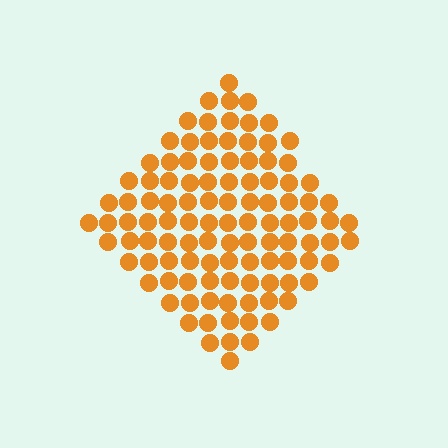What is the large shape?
The large shape is a diamond.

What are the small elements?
The small elements are circles.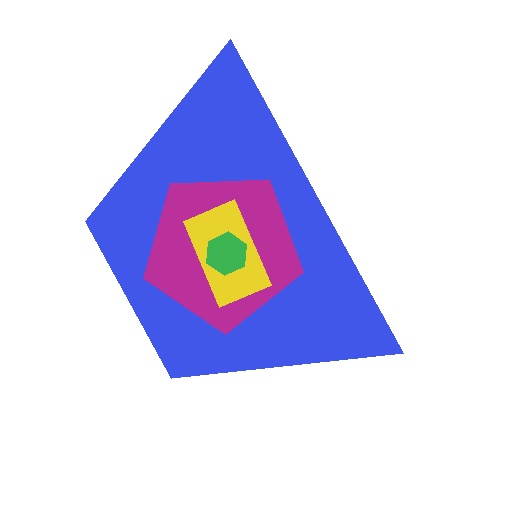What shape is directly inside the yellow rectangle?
The green hexagon.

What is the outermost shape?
The blue trapezoid.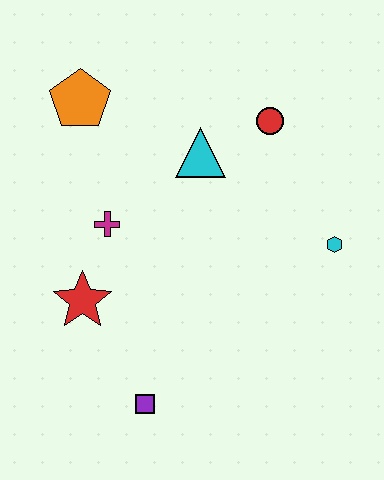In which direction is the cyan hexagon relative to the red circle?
The cyan hexagon is below the red circle.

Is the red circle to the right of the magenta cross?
Yes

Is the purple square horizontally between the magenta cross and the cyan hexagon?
Yes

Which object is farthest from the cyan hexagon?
The orange pentagon is farthest from the cyan hexagon.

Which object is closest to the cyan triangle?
The red circle is closest to the cyan triangle.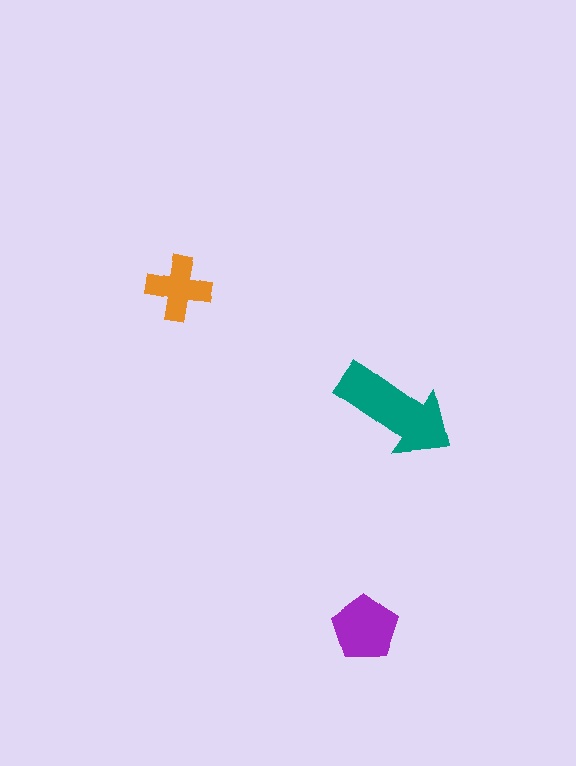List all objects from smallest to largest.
The orange cross, the purple pentagon, the teal arrow.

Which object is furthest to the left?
The orange cross is leftmost.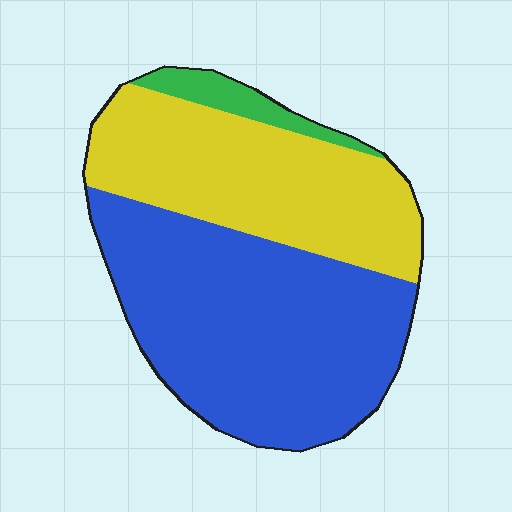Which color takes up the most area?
Blue, at roughly 55%.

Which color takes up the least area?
Green, at roughly 5%.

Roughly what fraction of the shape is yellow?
Yellow takes up about three eighths (3/8) of the shape.